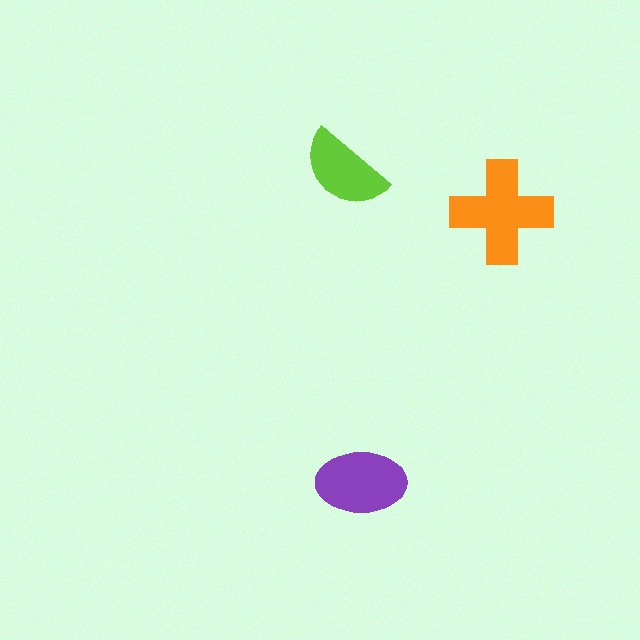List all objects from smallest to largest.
The lime semicircle, the purple ellipse, the orange cross.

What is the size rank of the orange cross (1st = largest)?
1st.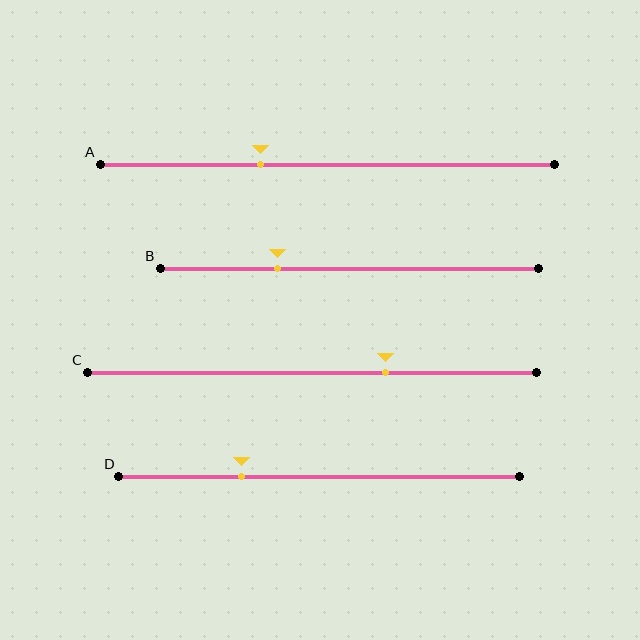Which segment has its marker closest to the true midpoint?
Segment A has its marker closest to the true midpoint.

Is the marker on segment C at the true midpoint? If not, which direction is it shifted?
No, the marker on segment C is shifted to the right by about 16% of the segment length.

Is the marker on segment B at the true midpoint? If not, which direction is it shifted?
No, the marker on segment B is shifted to the left by about 19% of the segment length.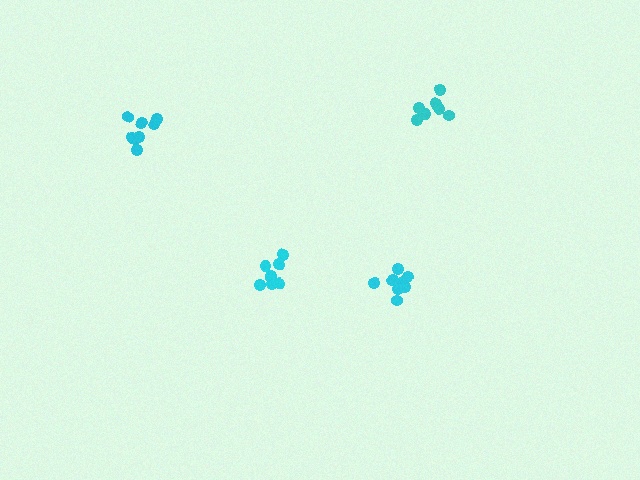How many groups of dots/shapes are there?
There are 4 groups.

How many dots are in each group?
Group 1: 8 dots, Group 2: 9 dots, Group 3: 7 dots, Group 4: 8 dots (32 total).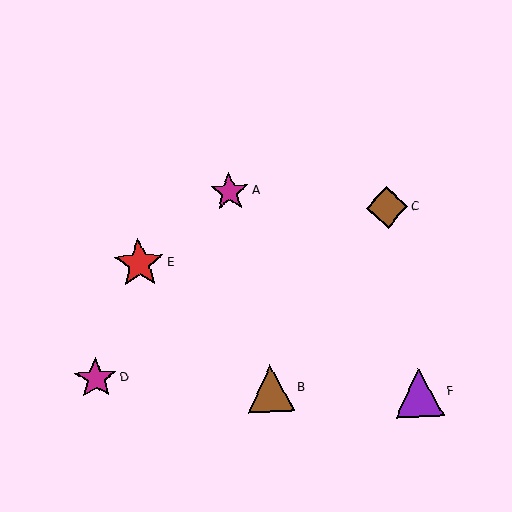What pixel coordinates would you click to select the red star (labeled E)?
Click at (139, 264) to select the red star E.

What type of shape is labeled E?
Shape E is a red star.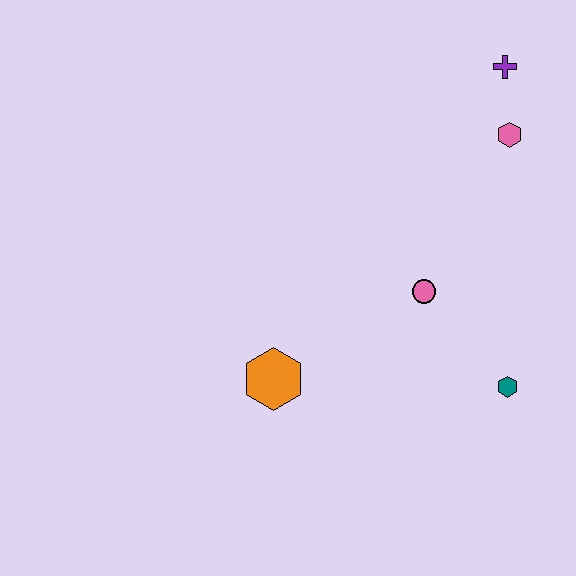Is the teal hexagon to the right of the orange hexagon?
Yes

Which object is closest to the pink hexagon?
The purple cross is closest to the pink hexagon.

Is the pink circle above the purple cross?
No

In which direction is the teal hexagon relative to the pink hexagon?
The teal hexagon is below the pink hexagon.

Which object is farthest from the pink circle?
The purple cross is farthest from the pink circle.